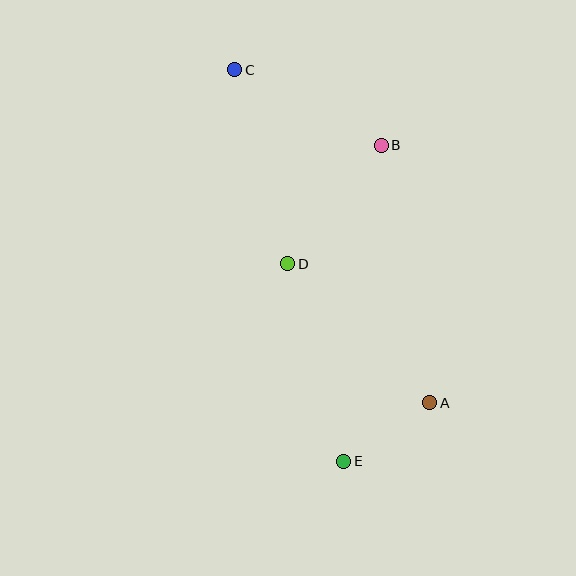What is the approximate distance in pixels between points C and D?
The distance between C and D is approximately 201 pixels.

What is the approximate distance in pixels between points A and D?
The distance between A and D is approximately 198 pixels.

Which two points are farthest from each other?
Points C and E are farthest from each other.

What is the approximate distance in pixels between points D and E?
The distance between D and E is approximately 205 pixels.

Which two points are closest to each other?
Points A and E are closest to each other.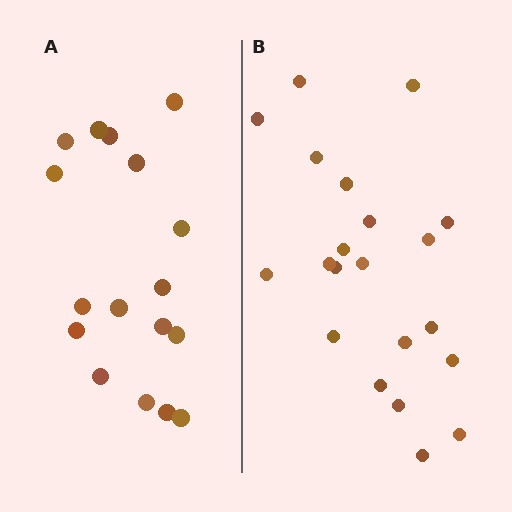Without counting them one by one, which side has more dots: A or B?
Region B (the right region) has more dots.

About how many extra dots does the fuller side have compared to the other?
Region B has about 4 more dots than region A.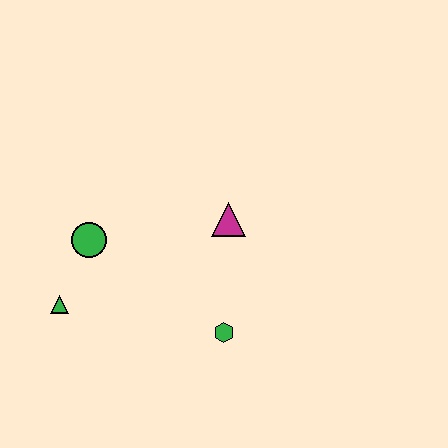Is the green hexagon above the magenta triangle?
No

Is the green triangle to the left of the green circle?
Yes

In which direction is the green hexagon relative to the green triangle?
The green hexagon is to the right of the green triangle.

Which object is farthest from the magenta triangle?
The green triangle is farthest from the magenta triangle.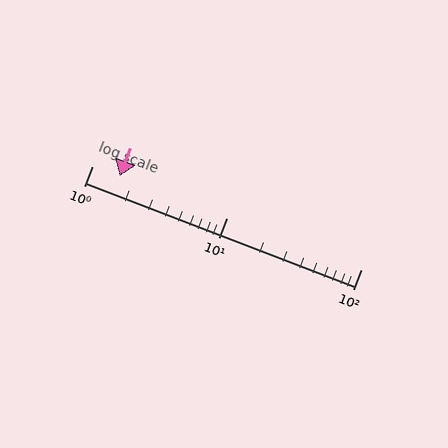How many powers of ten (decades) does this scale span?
The scale spans 2 decades, from 1 to 100.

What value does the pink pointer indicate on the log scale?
The pointer indicates approximately 1.6.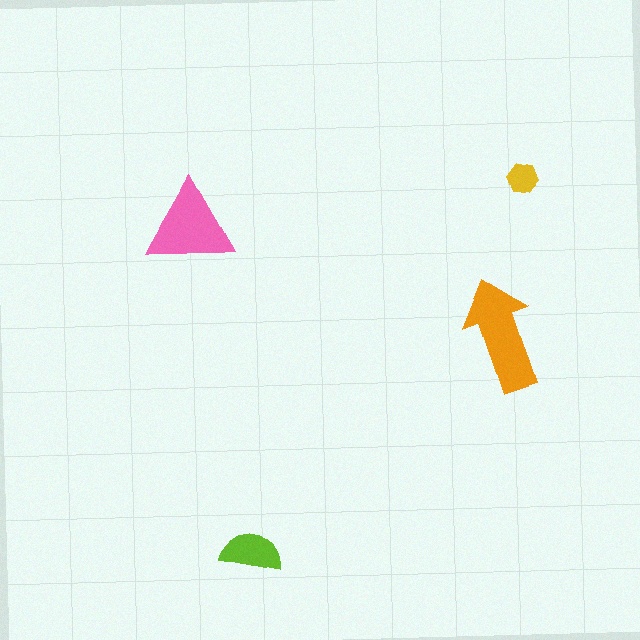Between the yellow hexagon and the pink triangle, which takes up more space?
The pink triangle.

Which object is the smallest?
The yellow hexagon.